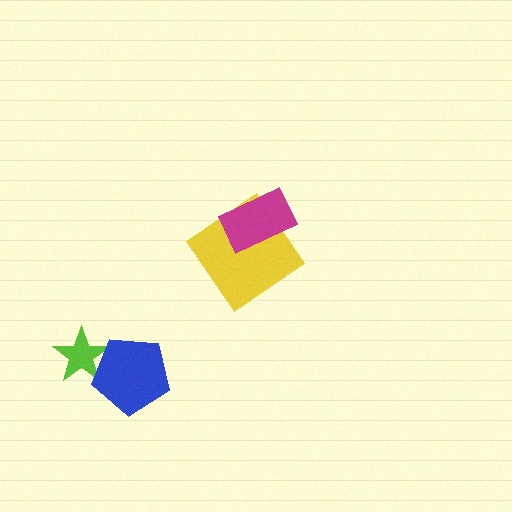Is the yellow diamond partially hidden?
Yes, it is partially covered by another shape.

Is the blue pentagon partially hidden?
No, no other shape covers it.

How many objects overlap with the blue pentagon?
1 object overlaps with the blue pentagon.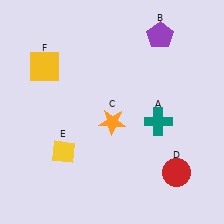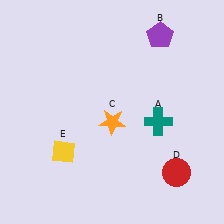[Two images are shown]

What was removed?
The yellow square (F) was removed in Image 2.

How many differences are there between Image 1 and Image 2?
There is 1 difference between the two images.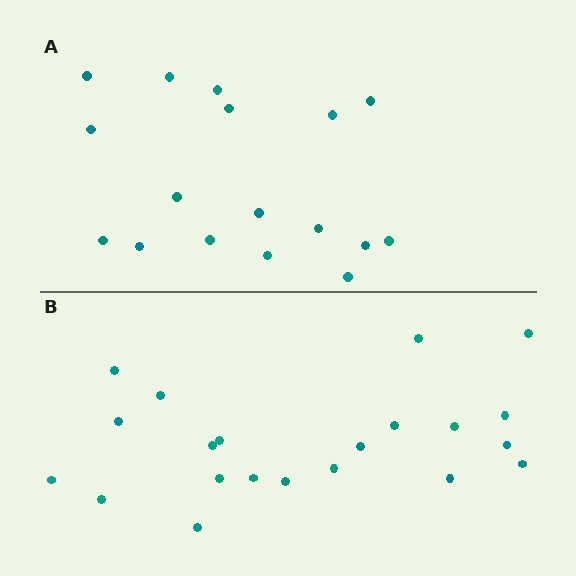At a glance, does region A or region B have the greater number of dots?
Region B (the bottom region) has more dots.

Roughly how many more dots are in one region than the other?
Region B has about 4 more dots than region A.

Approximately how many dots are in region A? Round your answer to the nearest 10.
About 20 dots. (The exact count is 17, which rounds to 20.)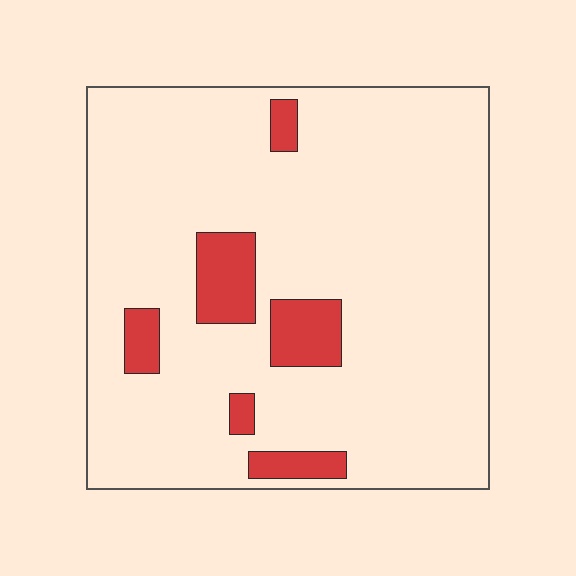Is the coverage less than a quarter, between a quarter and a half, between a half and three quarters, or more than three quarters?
Less than a quarter.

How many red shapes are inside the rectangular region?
6.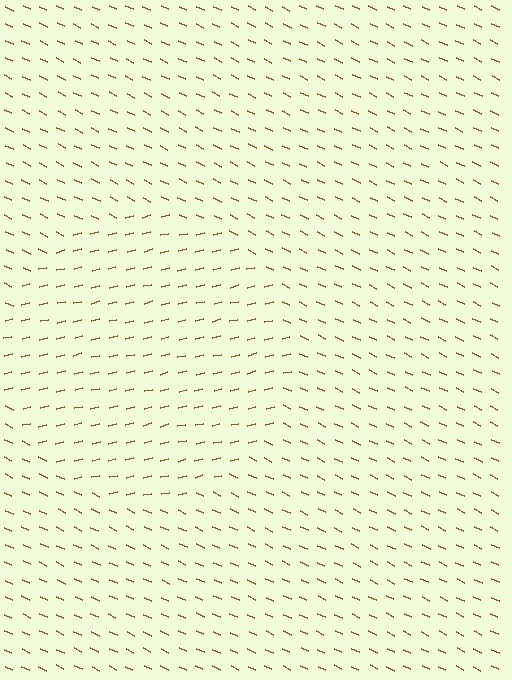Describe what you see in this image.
The image is filled with small brown line segments. A circle region in the image has lines oriented differently from the surrounding lines, creating a visible texture boundary.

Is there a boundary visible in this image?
Yes, there is a texture boundary formed by a change in line orientation.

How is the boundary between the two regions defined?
The boundary is defined purely by a change in line orientation (approximately 39 degrees difference). All lines are the same color and thickness.